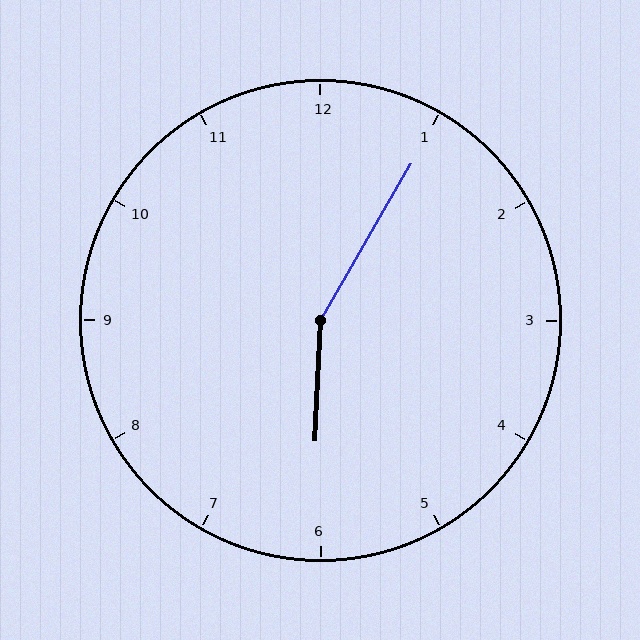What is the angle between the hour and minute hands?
Approximately 152 degrees.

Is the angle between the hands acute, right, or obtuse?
It is obtuse.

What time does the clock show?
6:05.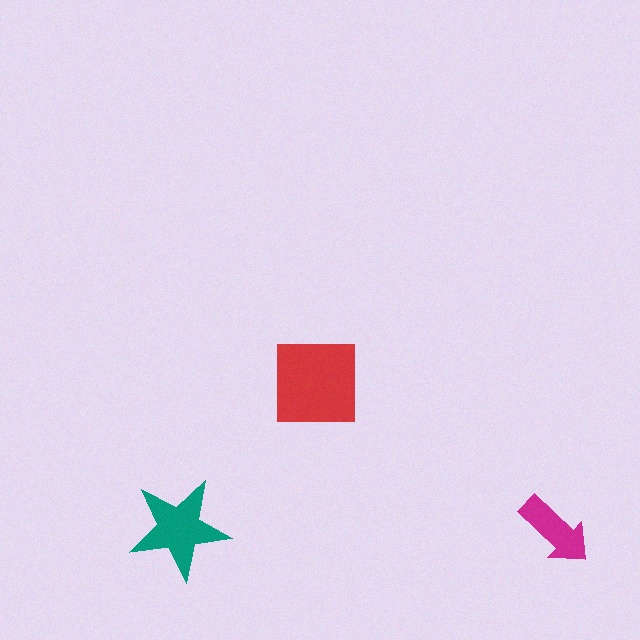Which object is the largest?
The red square.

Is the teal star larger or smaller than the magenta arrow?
Larger.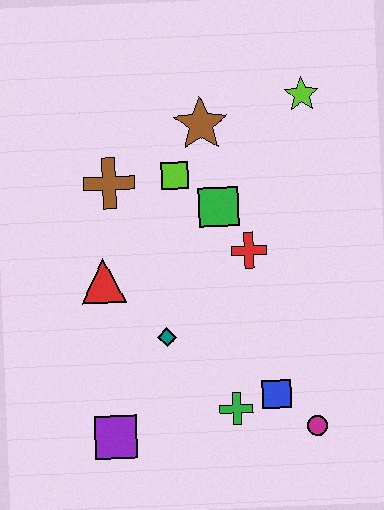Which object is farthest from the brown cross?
The magenta circle is farthest from the brown cross.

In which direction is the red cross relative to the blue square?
The red cross is above the blue square.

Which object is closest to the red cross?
The green square is closest to the red cross.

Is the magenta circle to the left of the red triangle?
No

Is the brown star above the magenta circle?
Yes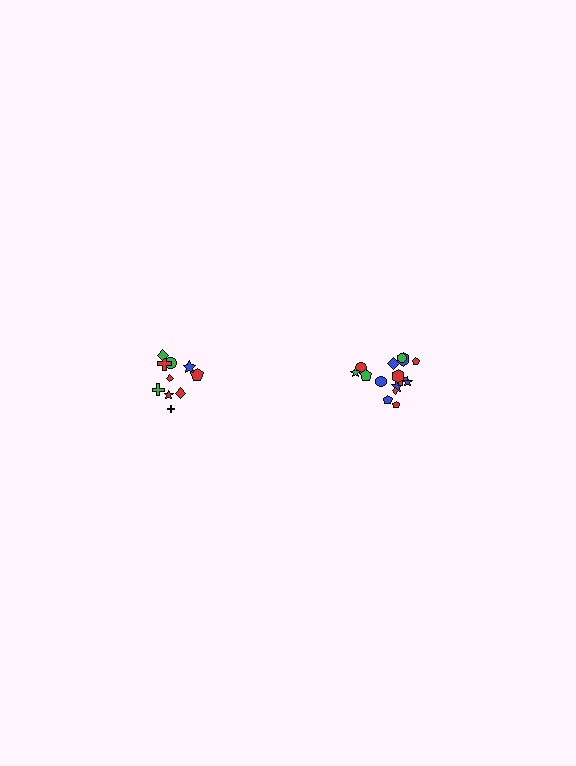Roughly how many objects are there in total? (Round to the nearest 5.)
Roughly 25 objects in total.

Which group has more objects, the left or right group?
The right group.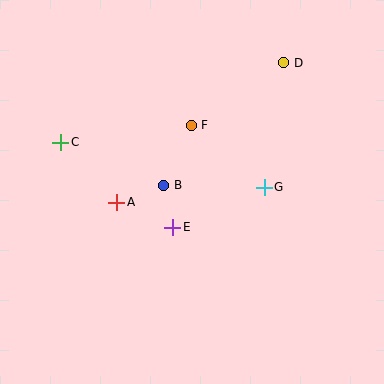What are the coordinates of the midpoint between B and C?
The midpoint between B and C is at (112, 164).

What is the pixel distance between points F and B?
The distance between F and B is 66 pixels.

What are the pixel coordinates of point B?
Point B is at (164, 185).